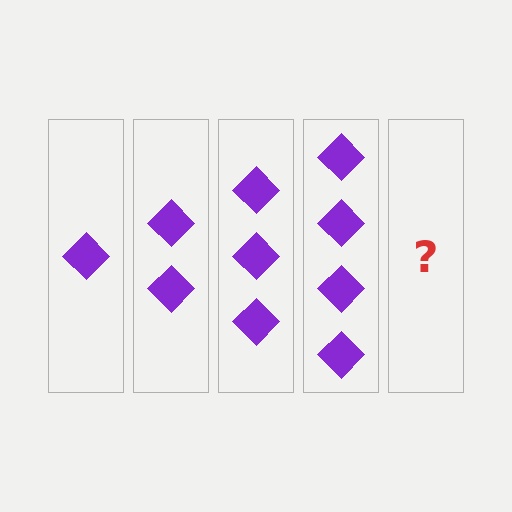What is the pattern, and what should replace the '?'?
The pattern is that each step adds one more diamond. The '?' should be 5 diamonds.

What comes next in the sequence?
The next element should be 5 diamonds.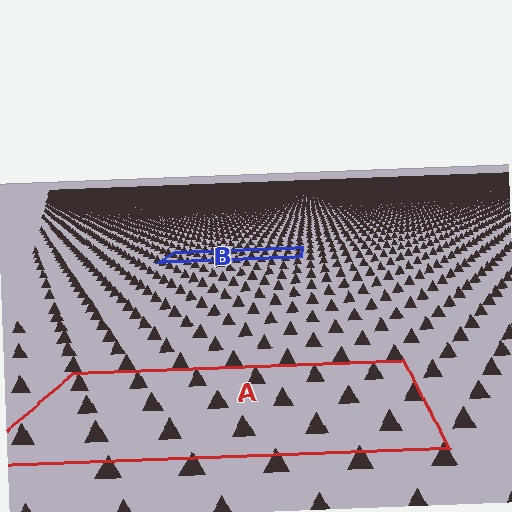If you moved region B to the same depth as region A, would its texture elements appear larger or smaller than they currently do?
They would appear larger. At a closer depth, the same texture elements are projected at a bigger on-screen size.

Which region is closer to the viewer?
Region A is closer. The texture elements there are larger and more spread out.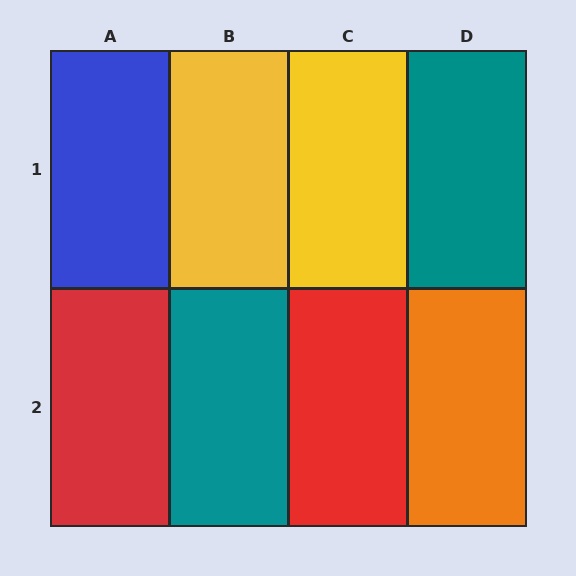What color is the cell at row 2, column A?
Red.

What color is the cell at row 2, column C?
Red.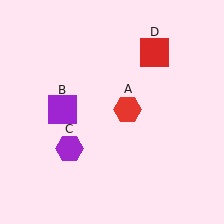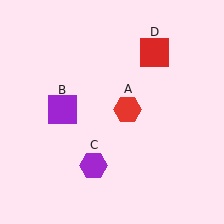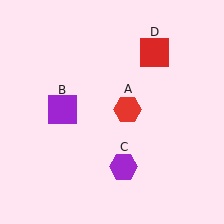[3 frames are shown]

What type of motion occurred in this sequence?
The purple hexagon (object C) rotated counterclockwise around the center of the scene.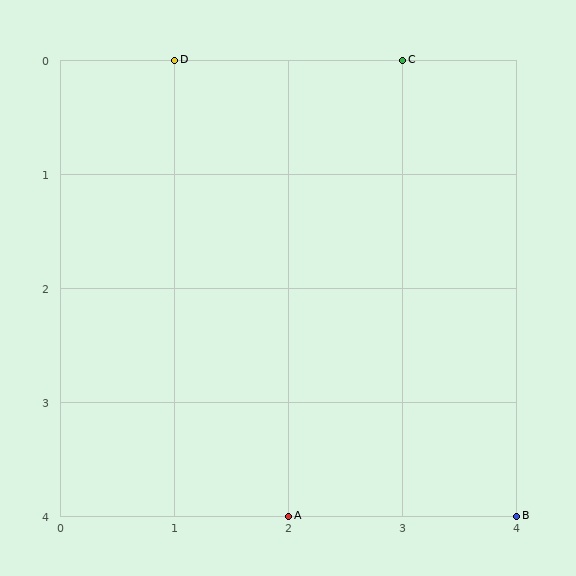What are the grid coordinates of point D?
Point D is at grid coordinates (1, 0).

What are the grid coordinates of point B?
Point B is at grid coordinates (4, 4).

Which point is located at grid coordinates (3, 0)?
Point C is at (3, 0).